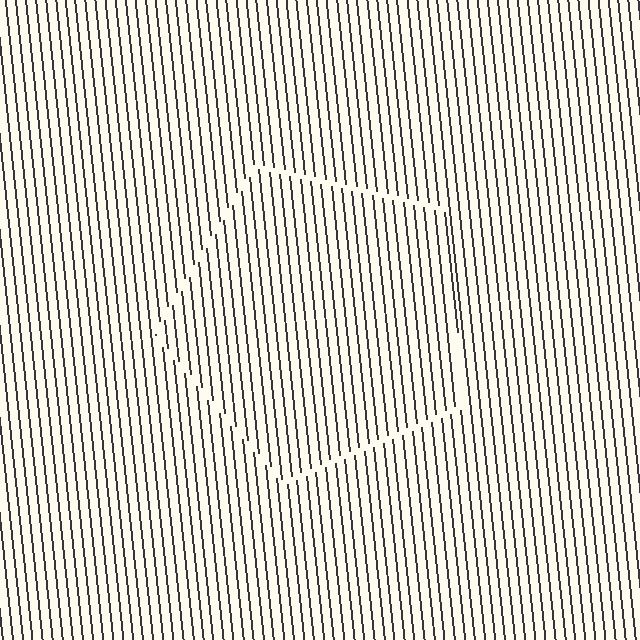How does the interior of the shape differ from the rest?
The interior of the shape contains the same grating, shifted by half a period — the contour is defined by the phase discontinuity where line-ends from the inner and outer gratings abut.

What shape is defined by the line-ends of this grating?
An illusory pentagon. The interior of the shape contains the same grating, shifted by half a period — the contour is defined by the phase discontinuity where line-ends from the inner and outer gratings abut.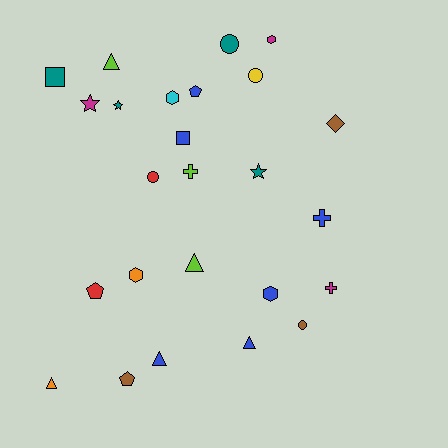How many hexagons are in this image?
There are 4 hexagons.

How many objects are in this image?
There are 25 objects.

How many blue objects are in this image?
There are 6 blue objects.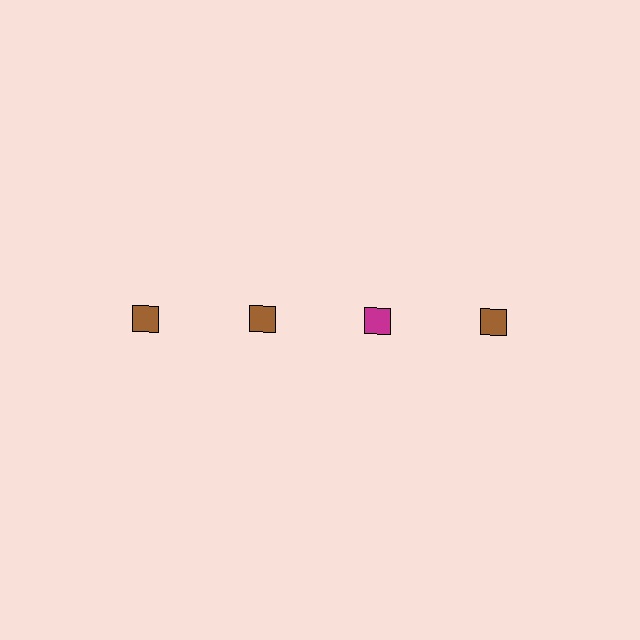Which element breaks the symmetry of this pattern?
The magenta square in the top row, center column breaks the symmetry. All other shapes are brown squares.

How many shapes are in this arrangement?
There are 4 shapes arranged in a grid pattern.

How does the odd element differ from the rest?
It has a different color: magenta instead of brown.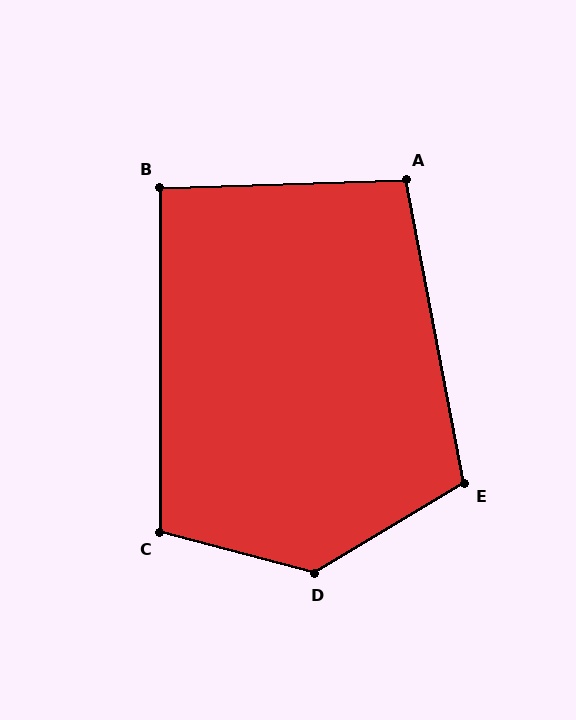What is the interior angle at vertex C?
Approximately 105 degrees (obtuse).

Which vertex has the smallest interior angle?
B, at approximately 92 degrees.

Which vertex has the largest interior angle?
D, at approximately 134 degrees.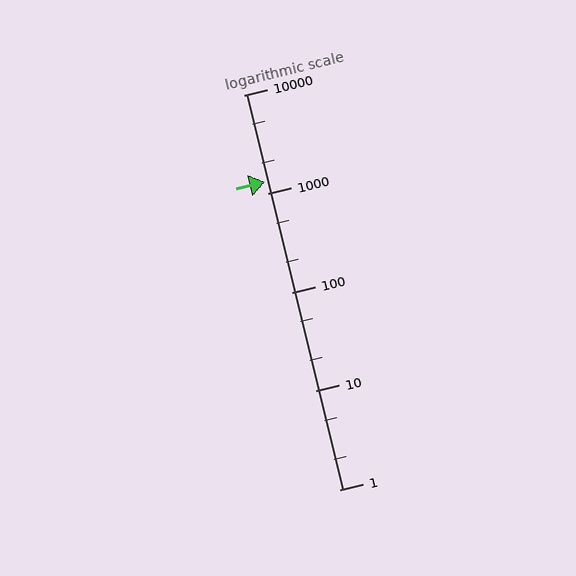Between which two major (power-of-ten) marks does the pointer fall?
The pointer is between 1000 and 10000.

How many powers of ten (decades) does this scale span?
The scale spans 4 decades, from 1 to 10000.